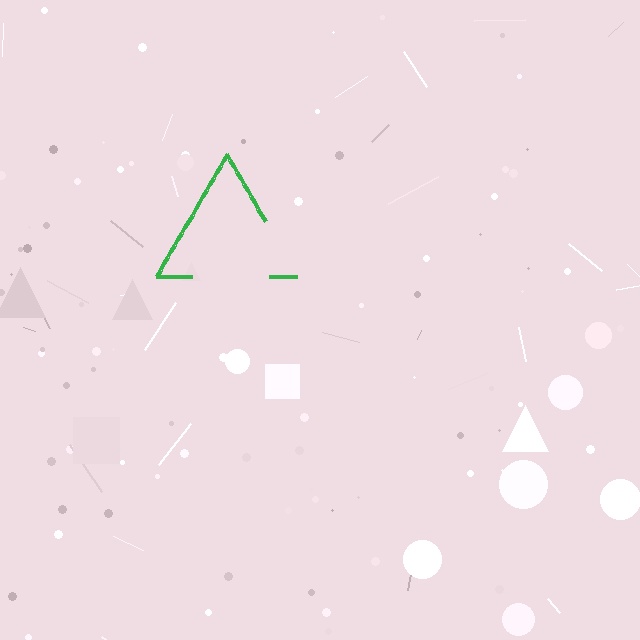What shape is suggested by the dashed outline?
The dashed outline suggests a triangle.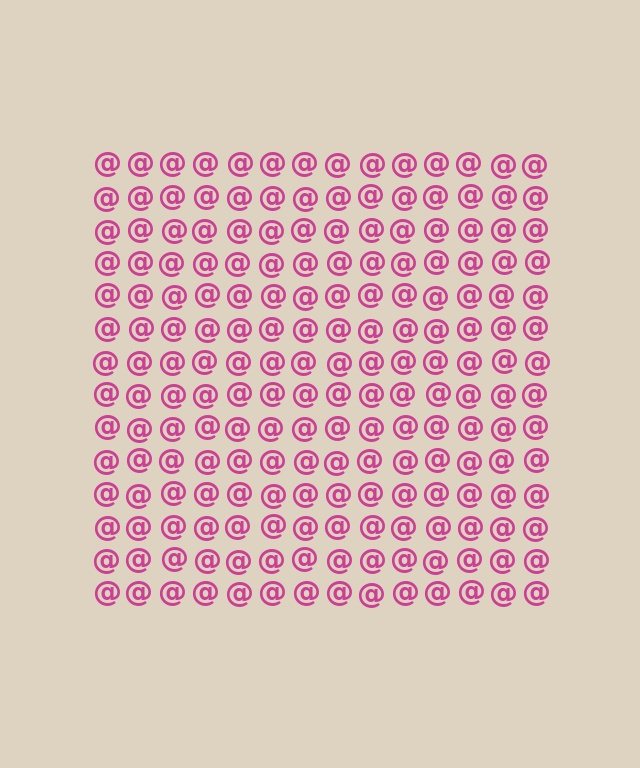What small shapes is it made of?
It is made of small at signs.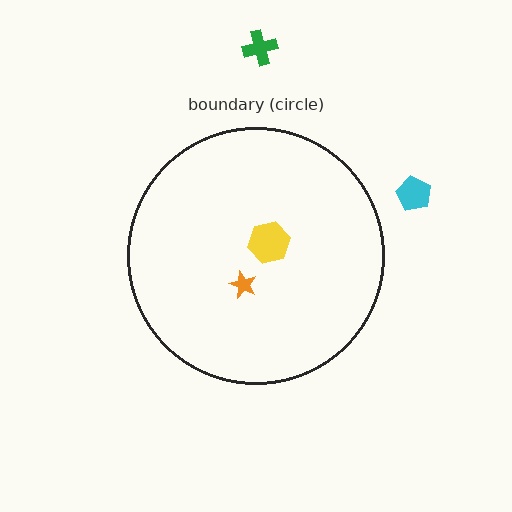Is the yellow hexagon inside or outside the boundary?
Inside.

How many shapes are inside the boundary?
2 inside, 2 outside.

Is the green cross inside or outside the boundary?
Outside.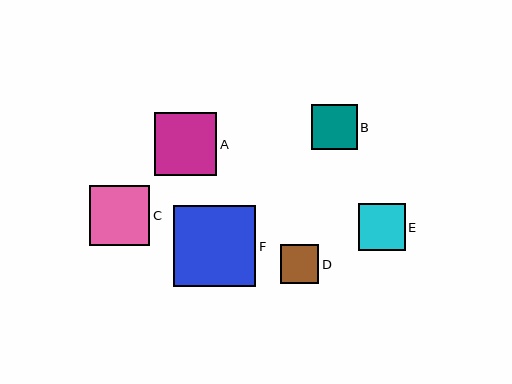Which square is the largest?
Square F is the largest with a size of approximately 82 pixels.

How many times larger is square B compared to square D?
Square B is approximately 1.2 times the size of square D.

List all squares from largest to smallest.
From largest to smallest: F, A, C, E, B, D.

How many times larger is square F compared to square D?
Square F is approximately 2.1 times the size of square D.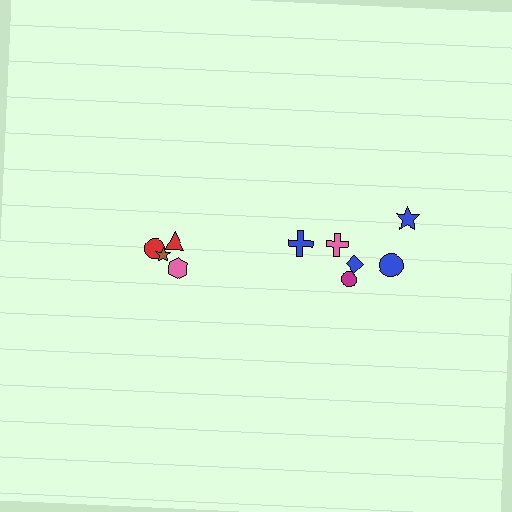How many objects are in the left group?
There are 4 objects.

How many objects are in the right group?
There are 6 objects.